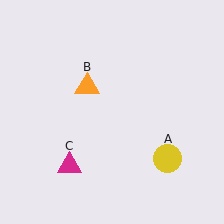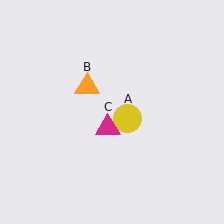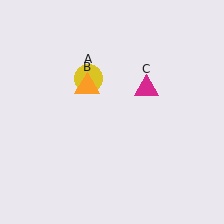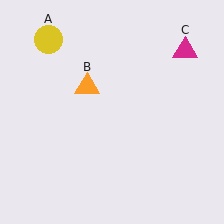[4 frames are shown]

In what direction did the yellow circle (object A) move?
The yellow circle (object A) moved up and to the left.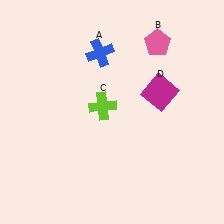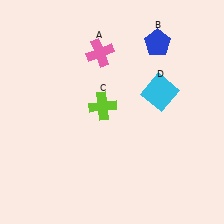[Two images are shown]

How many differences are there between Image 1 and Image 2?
There are 3 differences between the two images.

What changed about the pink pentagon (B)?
In Image 1, B is pink. In Image 2, it changed to blue.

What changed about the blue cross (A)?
In Image 1, A is blue. In Image 2, it changed to pink.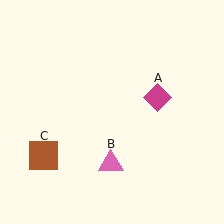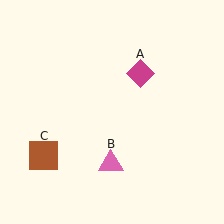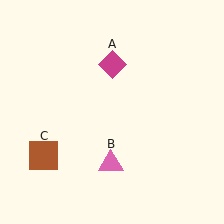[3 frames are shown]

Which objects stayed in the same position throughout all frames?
Pink triangle (object B) and brown square (object C) remained stationary.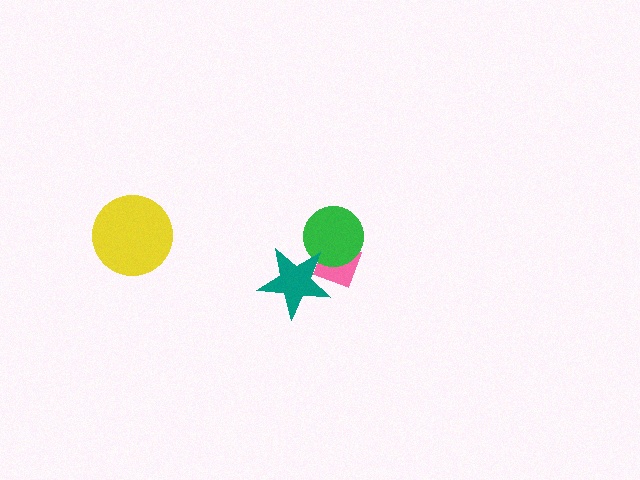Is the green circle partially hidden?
Yes, it is partially covered by another shape.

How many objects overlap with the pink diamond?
2 objects overlap with the pink diamond.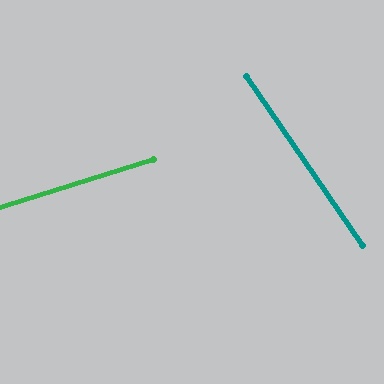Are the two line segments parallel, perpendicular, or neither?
Neither parallel nor perpendicular — they differ by about 73°.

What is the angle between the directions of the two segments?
Approximately 73 degrees.